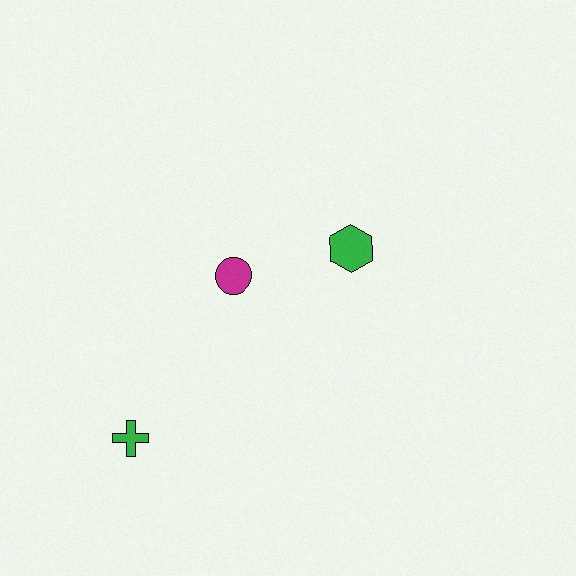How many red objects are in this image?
There are no red objects.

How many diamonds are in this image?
There are no diamonds.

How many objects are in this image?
There are 3 objects.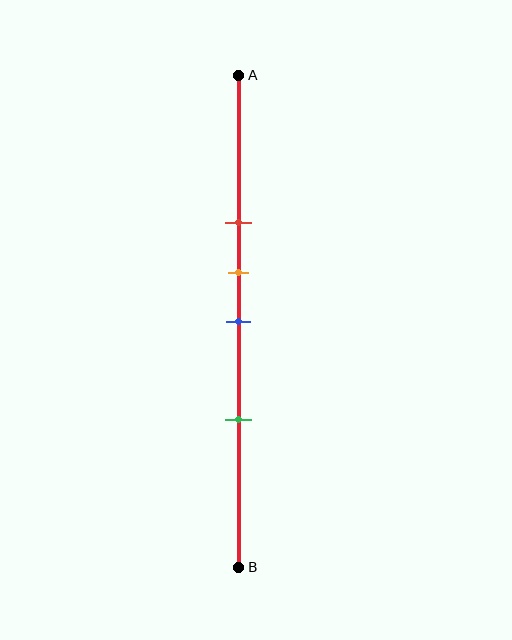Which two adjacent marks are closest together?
The orange and blue marks are the closest adjacent pair.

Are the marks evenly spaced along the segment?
No, the marks are not evenly spaced.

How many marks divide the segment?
There are 4 marks dividing the segment.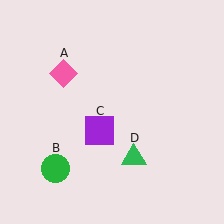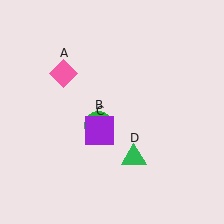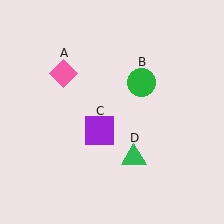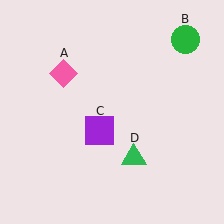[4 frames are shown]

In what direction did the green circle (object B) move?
The green circle (object B) moved up and to the right.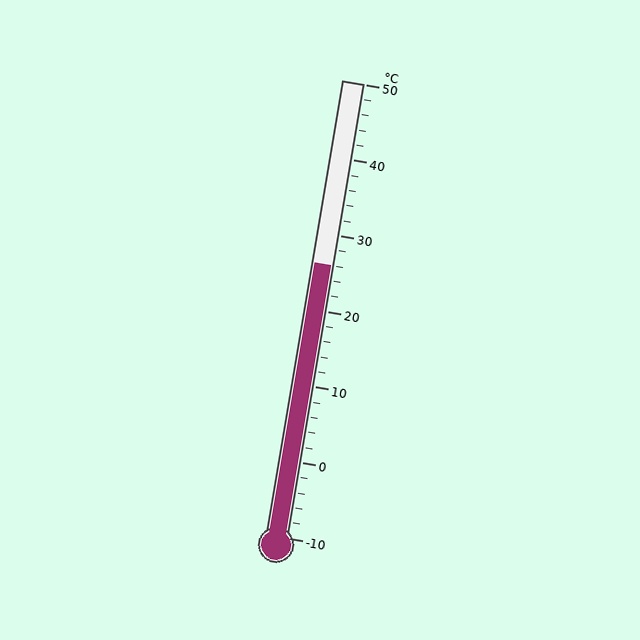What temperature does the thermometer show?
The thermometer shows approximately 26°C.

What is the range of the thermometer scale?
The thermometer scale ranges from -10°C to 50°C.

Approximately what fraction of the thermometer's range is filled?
The thermometer is filled to approximately 60% of its range.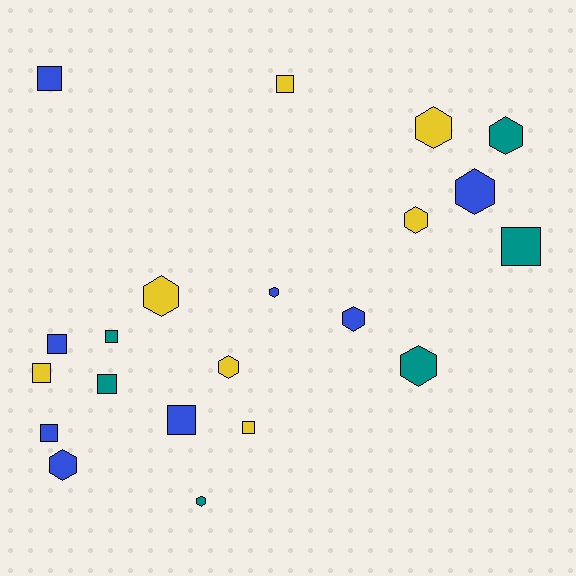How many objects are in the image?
There are 21 objects.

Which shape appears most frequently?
Hexagon, with 11 objects.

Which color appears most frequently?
Blue, with 8 objects.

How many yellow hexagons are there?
There are 4 yellow hexagons.